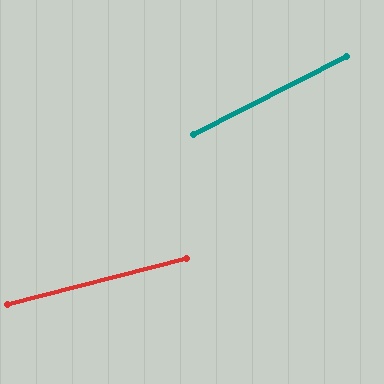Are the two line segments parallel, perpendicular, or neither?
Neither parallel nor perpendicular — they differ by about 13°.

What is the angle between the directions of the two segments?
Approximately 13 degrees.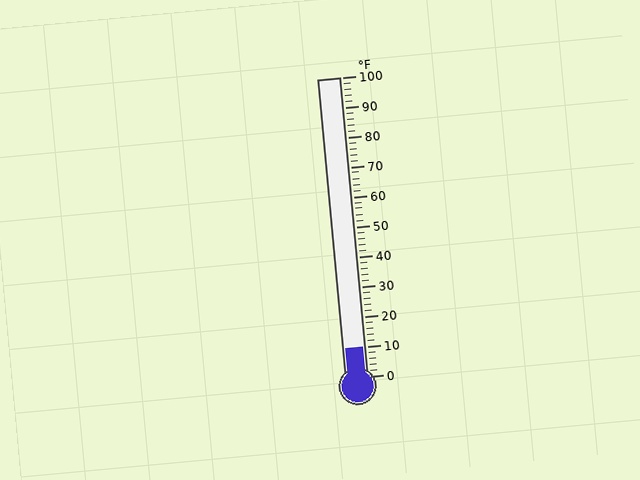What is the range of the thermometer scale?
The thermometer scale ranges from 0°F to 100°F.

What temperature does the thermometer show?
The thermometer shows approximately 10°F.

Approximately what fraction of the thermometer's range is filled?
The thermometer is filled to approximately 10% of its range.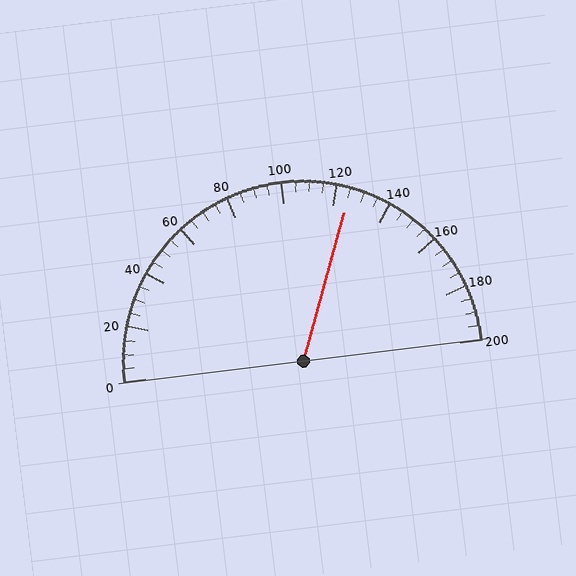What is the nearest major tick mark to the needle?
The nearest major tick mark is 120.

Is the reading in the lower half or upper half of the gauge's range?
The reading is in the upper half of the range (0 to 200).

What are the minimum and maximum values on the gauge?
The gauge ranges from 0 to 200.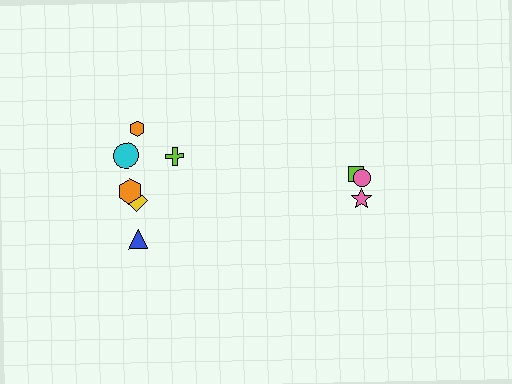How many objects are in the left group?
There are 6 objects.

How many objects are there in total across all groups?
There are 9 objects.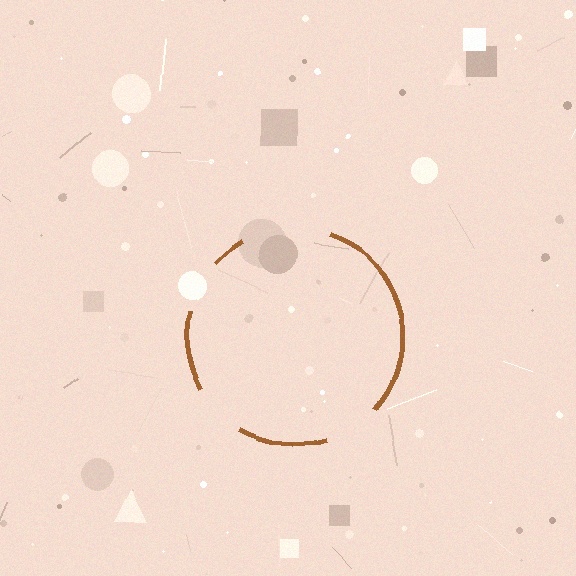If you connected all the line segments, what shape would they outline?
They would outline a circle.